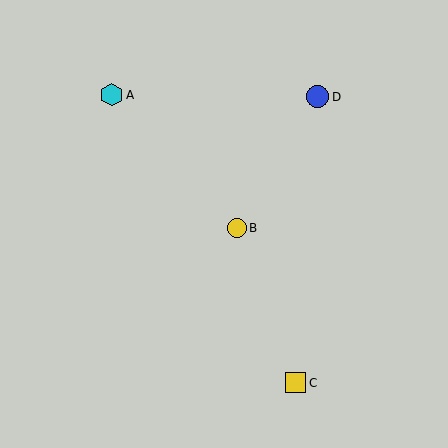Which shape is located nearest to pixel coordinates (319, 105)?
The blue circle (labeled D) at (318, 97) is nearest to that location.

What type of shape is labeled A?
Shape A is a cyan hexagon.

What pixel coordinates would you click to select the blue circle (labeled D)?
Click at (318, 97) to select the blue circle D.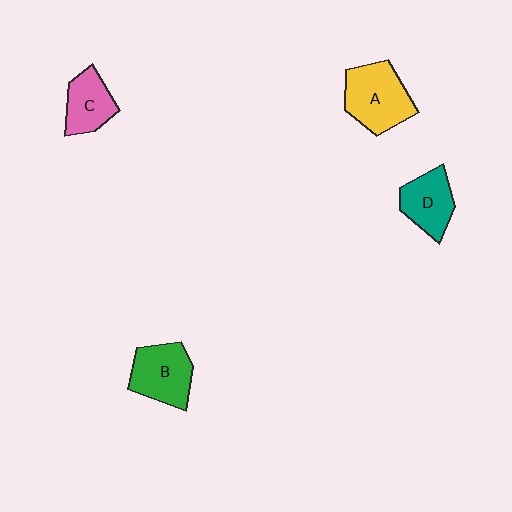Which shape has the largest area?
Shape A (yellow).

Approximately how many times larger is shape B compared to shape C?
Approximately 1.3 times.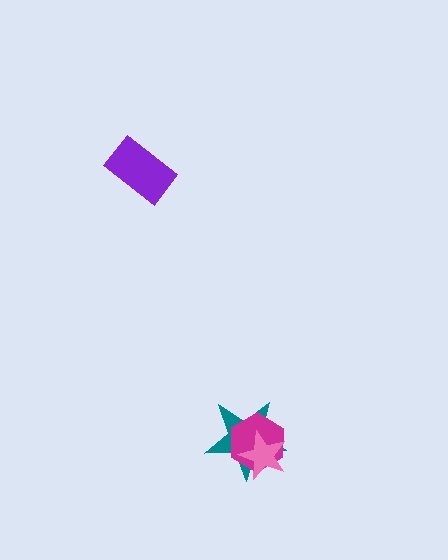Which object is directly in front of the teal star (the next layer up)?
The magenta hexagon is directly in front of the teal star.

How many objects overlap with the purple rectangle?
0 objects overlap with the purple rectangle.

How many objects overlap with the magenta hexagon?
2 objects overlap with the magenta hexagon.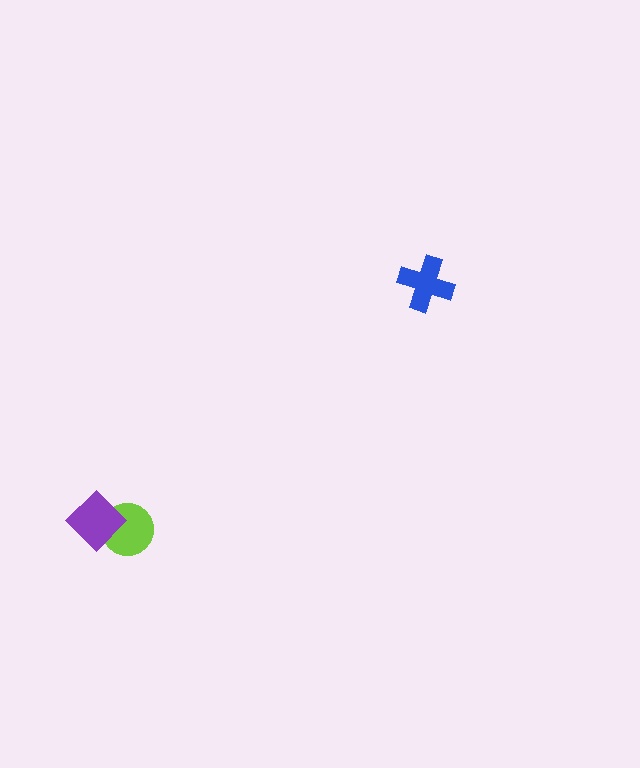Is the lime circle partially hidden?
Yes, it is partially covered by another shape.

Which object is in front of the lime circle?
The purple diamond is in front of the lime circle.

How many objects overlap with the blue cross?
0 objects overlap with the blue cross.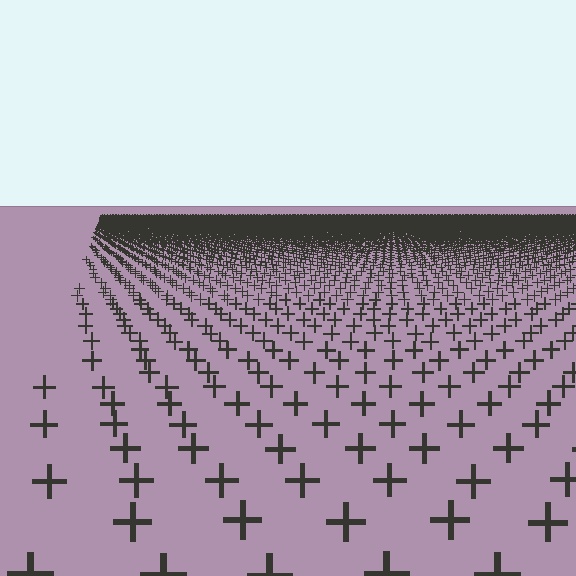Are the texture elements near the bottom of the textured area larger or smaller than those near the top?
Larger. Near the bottom, elements are closer to the viewer and appear at a bigger on-screen size.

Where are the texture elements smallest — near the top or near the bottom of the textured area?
Near the top.